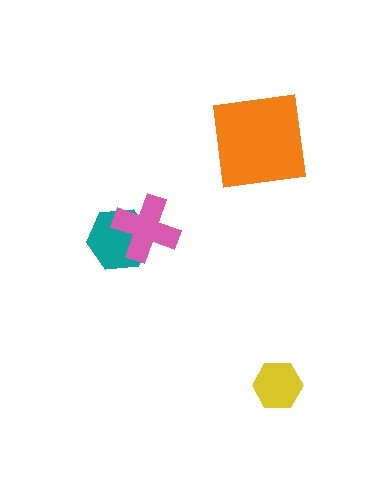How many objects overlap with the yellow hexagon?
0 objects overlap with the yellow hexagon.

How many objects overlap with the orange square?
0 objects overlap with the orange square.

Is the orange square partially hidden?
No, no other shape covers it.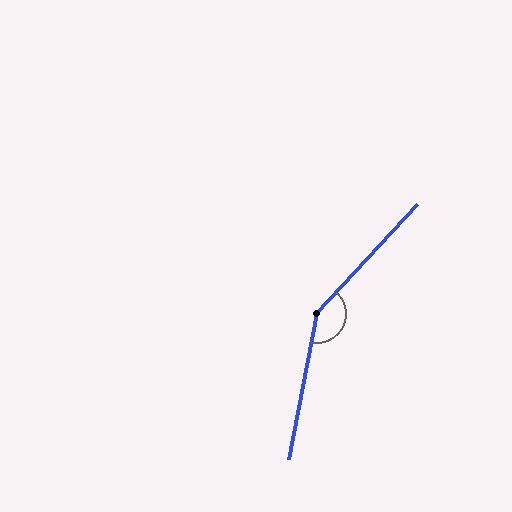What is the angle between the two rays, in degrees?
Approximately 148 degrees.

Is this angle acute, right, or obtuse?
It is obtuse.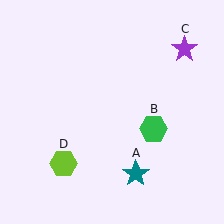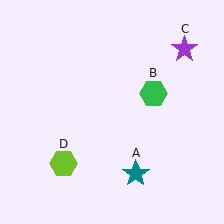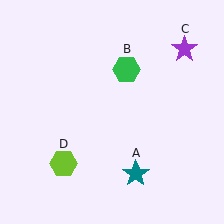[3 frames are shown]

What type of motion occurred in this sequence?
The green hexagon (object B) rotated counterclockwise around the center of the scene.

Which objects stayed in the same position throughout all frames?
Teal star (object A) and purple star (object C) and lime hexagon (object D) remained stationary.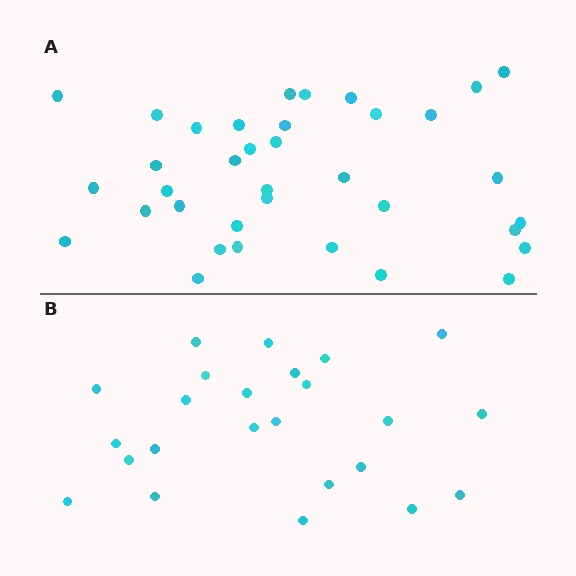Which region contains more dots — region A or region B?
Region A (the top region) has more dots.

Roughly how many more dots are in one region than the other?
Region A has roughly 12 or so more dots than region B.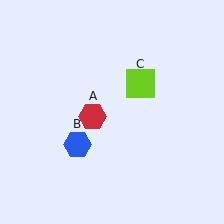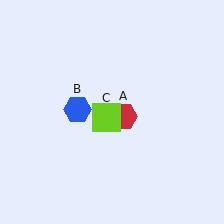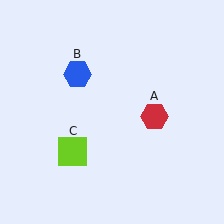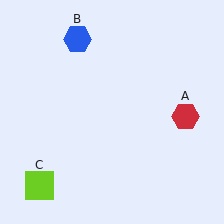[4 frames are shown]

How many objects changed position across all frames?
3 objects changed position: red hexagon (object A), blue hexagon (object B), lime square (object C).